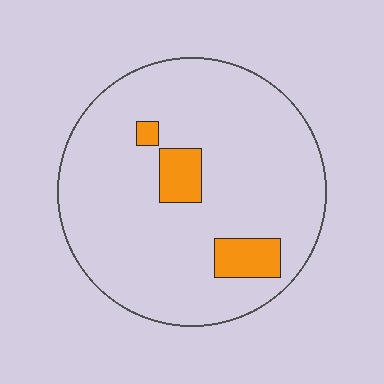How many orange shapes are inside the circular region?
3.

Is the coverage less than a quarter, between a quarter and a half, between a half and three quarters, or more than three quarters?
Less than a quarter.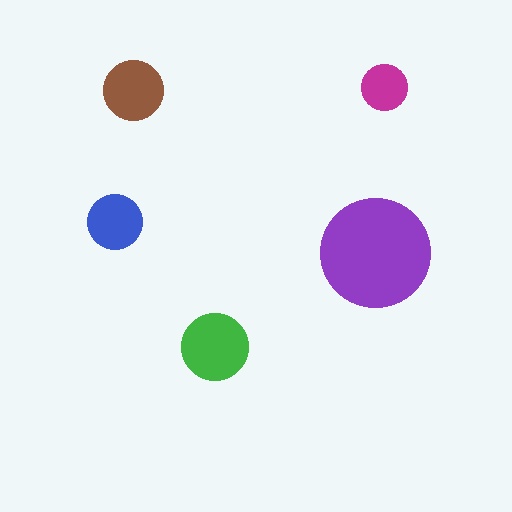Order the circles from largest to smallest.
the purple one, the green one, the brown one, the blue one, the magenta one.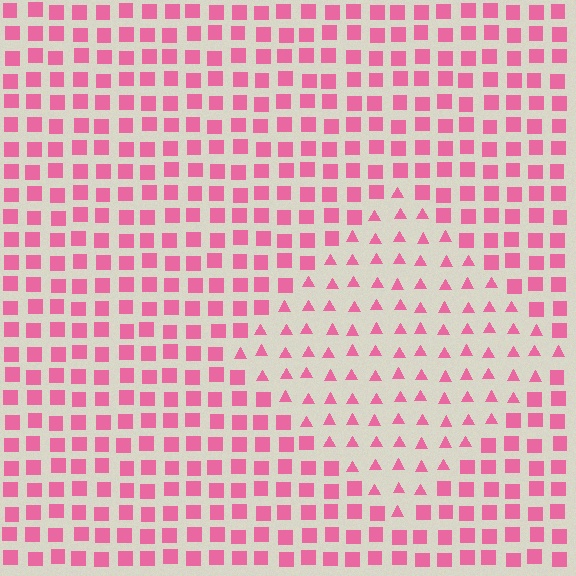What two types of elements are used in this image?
The image uses triangles inside the diamond region and squares outside it.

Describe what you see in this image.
The image is filled with small pink elements arranged in a uniform grid. A diamond-shaped region contains triangles, while the surrounding area contains squares. The boundary is defined purely by the change in element shape.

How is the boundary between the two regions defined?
The boundary is defined by a change in element shape: triangles inside vs. squares outside. All elements share the same color and spacing.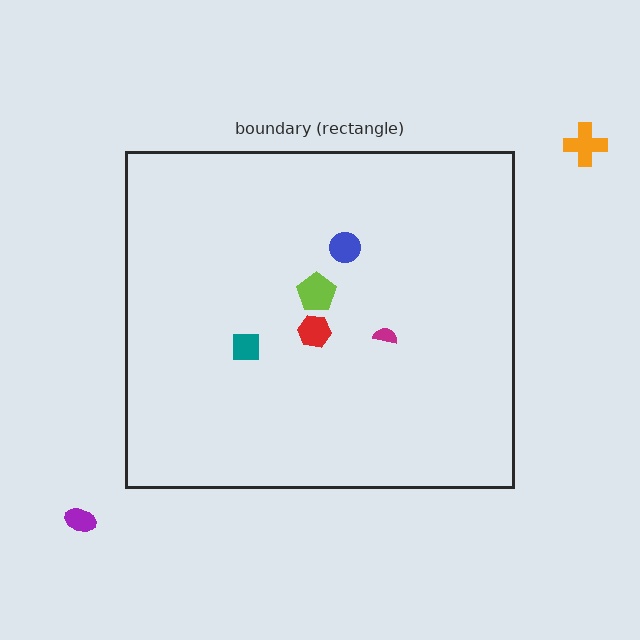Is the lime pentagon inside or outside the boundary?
Inside.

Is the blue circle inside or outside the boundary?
Inside.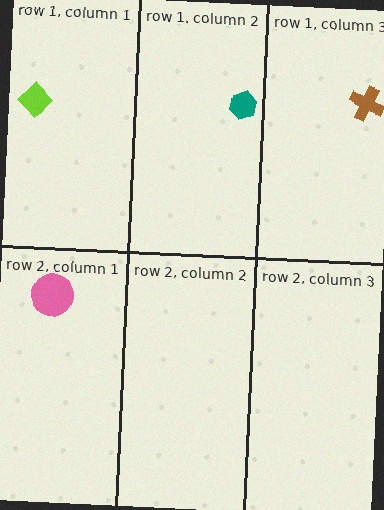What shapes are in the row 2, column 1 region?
The pink circle.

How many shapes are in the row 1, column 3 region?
1.